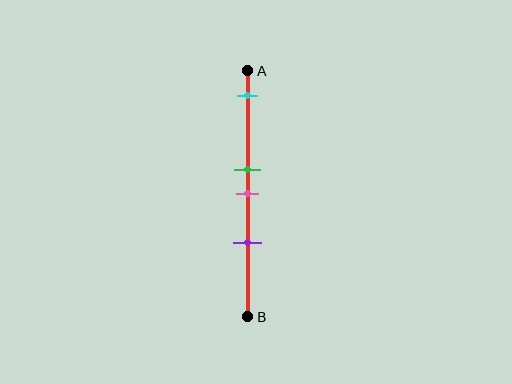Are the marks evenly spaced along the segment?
No, the marks are not evenly spaced.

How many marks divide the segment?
There are 4 marks dividing the segment.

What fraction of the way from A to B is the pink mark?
The pink mark is approximately 50% (0.5) of the way from A to B.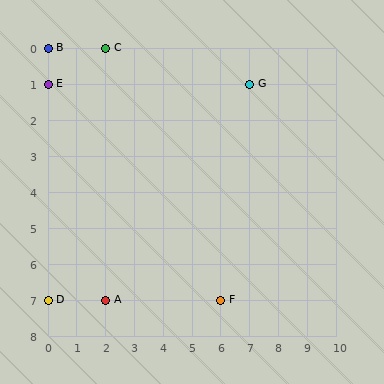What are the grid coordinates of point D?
Point D is at grid coordinates (0, 7).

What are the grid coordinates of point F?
Point F is at grid coordinates (6, 7).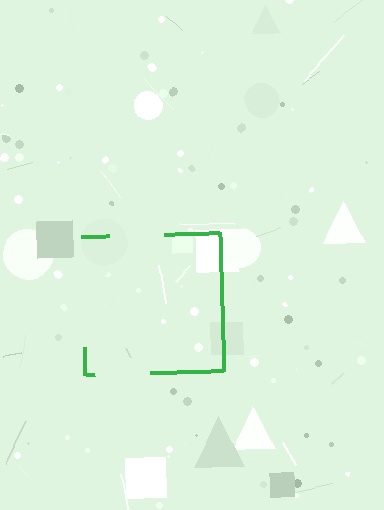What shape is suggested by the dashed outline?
The dashed outline suggests a square.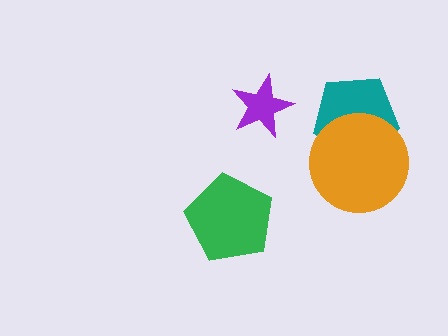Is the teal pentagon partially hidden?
Yes, it is partially covered by another shape.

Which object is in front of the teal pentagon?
The orange circle is in front of the teal pentagon.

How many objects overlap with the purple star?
0 objects overlap with the purple star.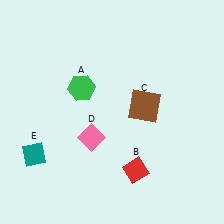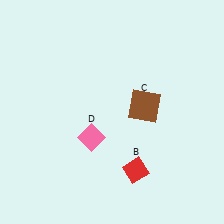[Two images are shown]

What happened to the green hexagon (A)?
The green hexagon (A) was removed in Image 2. It was in the top-left area of Image 1.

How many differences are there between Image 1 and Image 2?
There are 2 differences between the two images.